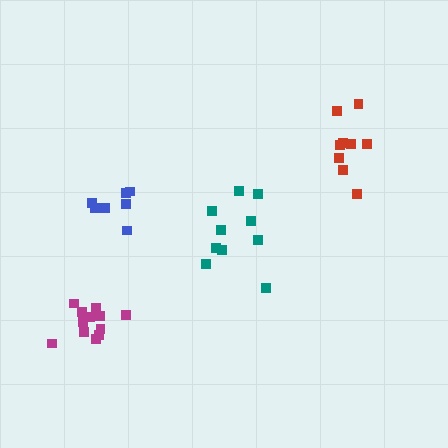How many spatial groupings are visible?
There are 4 spatial groupings.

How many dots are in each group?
Group 1: 12 dots, Group 2: 7 dots, Group 3: 9 dots, Group 4: 10 dots (38 total).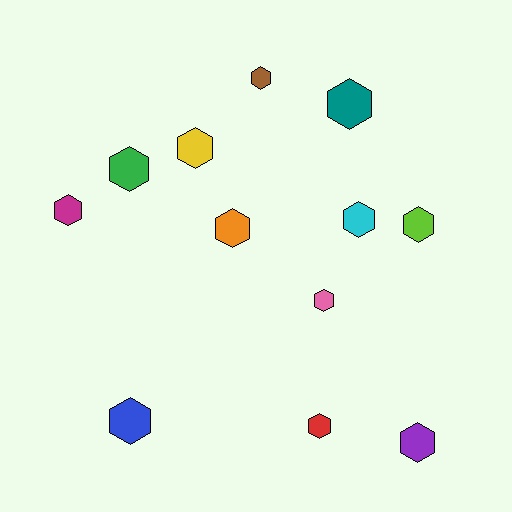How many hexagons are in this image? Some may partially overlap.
There are 12 hexagons.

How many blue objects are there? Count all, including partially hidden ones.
There is 1 blue object.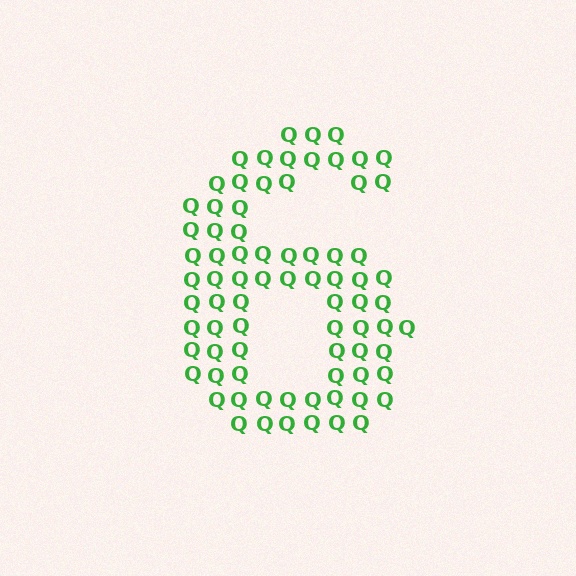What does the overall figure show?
The overall figure shows the digit 6.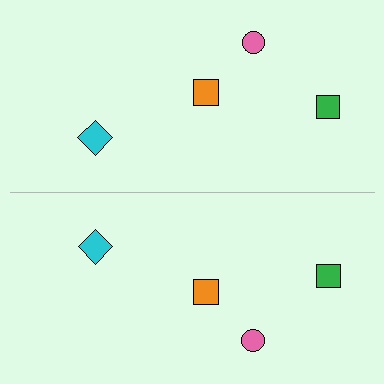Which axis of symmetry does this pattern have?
The pattern has a horizontal axis of symmetry running through the center of the image.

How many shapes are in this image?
There are 8 shapes in this image.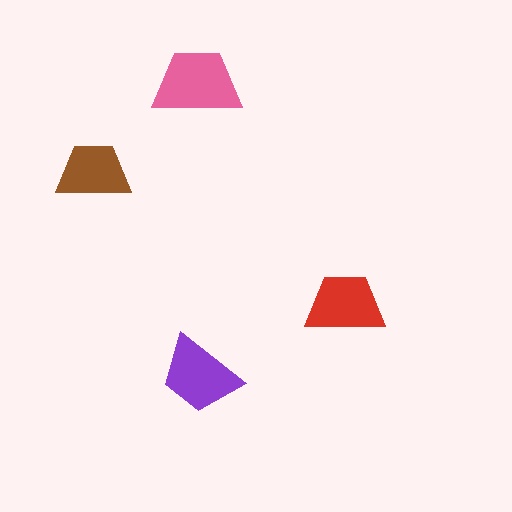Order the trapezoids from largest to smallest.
the pink one, the purple one, the red one, the brown one.